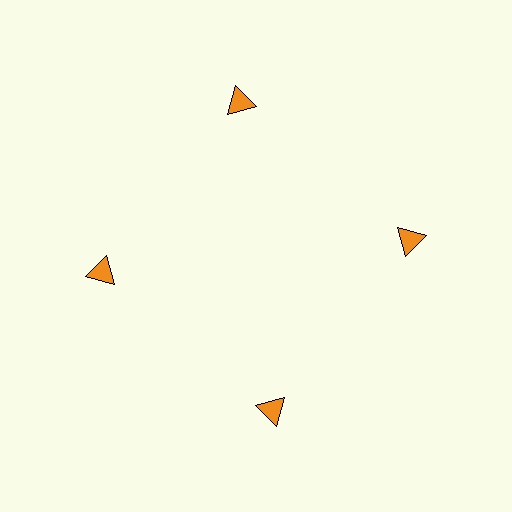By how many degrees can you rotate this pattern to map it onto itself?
The pattern maps onto itself every 90 degrees of rotation.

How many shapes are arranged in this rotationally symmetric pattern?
There are 4 shapes, arranged in 4 groups of 1.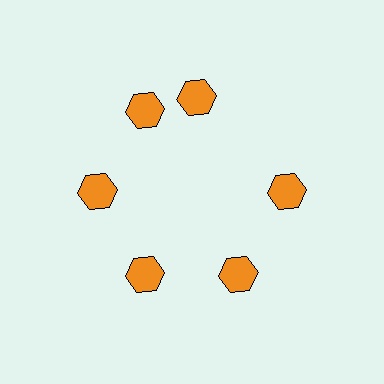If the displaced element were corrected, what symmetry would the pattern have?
It would have 6-fold rotational symmetry — the pattern would map onto itself every 60 degrees.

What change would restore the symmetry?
The symmetry would be restored by rotating it back into even spacing with its neighbors so that all 6 hexagons sit at equal angles and equal distance from the center.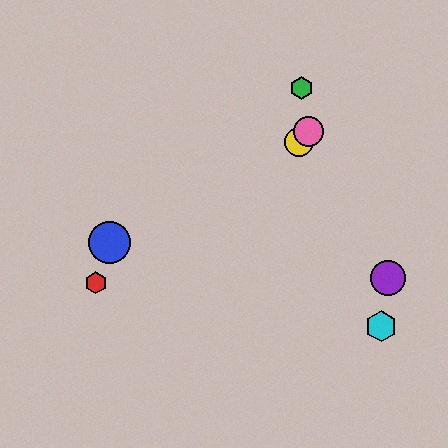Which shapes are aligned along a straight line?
The yellow circle, the orange circle, the pink circle are aligned along a straight line.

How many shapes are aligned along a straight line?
3 shapes (the yellow circle, the orange circle, the pink circle) are aligned along a straight line.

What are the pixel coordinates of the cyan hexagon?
The cyan hexagon is at (381, 326).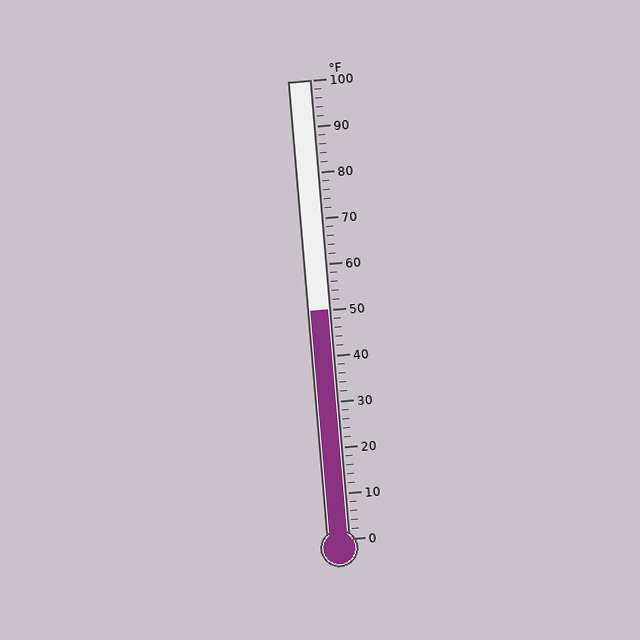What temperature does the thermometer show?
The thermometer shows approximately 50°F.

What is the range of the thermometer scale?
The thermometer scale ranges from 0°F to 100°F.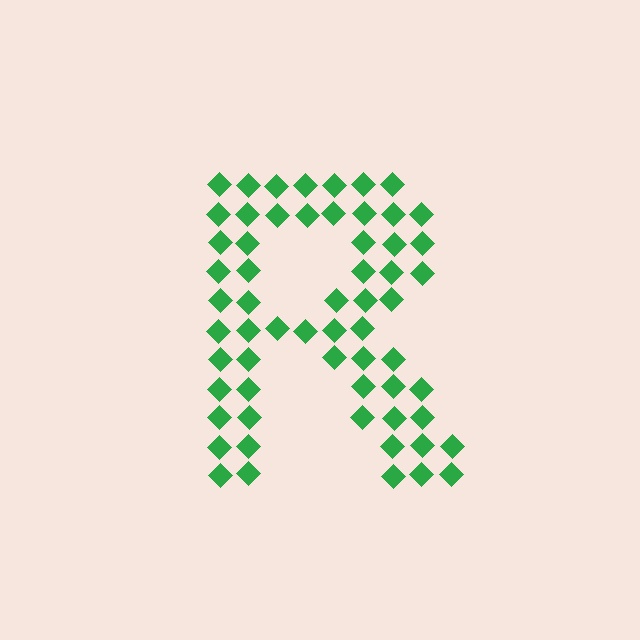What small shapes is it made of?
It is made of small diamonds.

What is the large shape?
The large shape is the letter R.